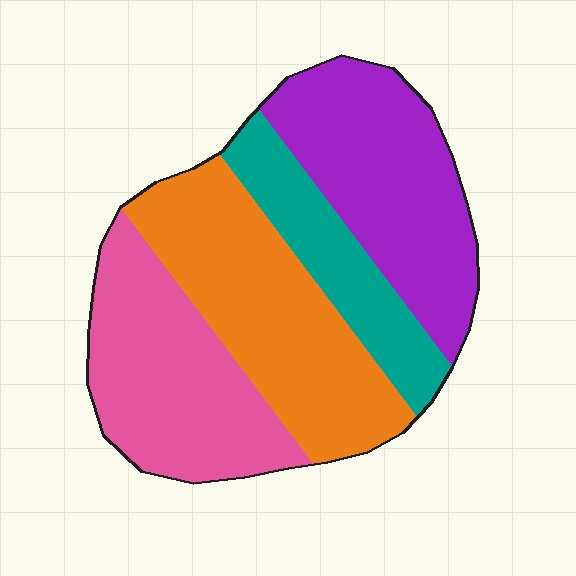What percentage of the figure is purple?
Purple takes up about one quarter (1/4) of the figure.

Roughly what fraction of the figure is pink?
Pink covers around 25% of the figure.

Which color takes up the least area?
Teal, at roughly 15%.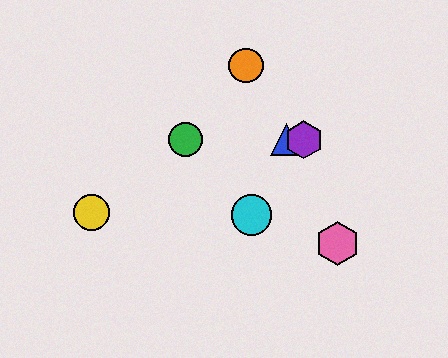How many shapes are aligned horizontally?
4 shapes (the red circle, the blue triangle, the green circle, the purple hexagon) are aligned horizontally.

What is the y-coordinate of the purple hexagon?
The purple hexagon is at y≈140.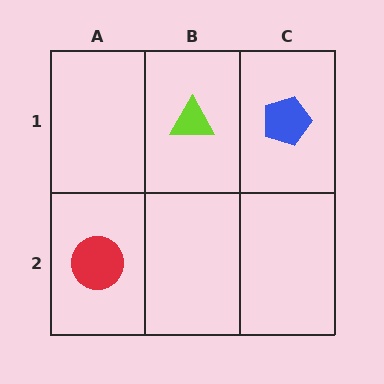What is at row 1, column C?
A blue pentagon.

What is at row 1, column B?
A lime triangle.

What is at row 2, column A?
A red circle.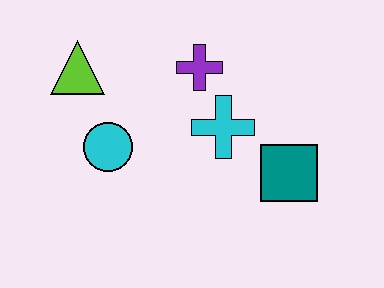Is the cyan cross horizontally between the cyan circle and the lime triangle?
No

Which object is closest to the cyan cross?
The purple cross is closest to the cyan cross.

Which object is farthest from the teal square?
The lime triangle is farthest from the teal square.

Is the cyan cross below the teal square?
No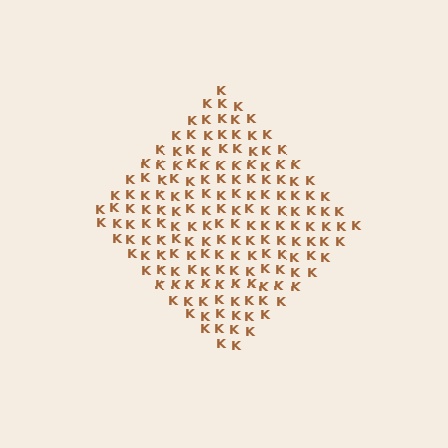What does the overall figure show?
The overall figure shows a diamond.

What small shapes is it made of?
It is made of small letter K's.